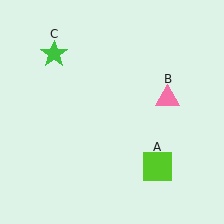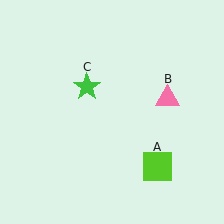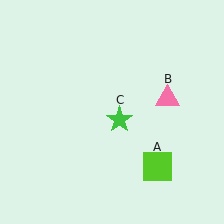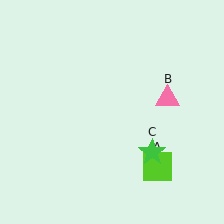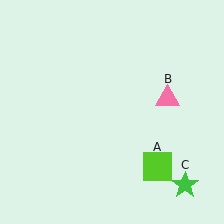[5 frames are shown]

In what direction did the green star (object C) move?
The green star (object C) moved down and to the right.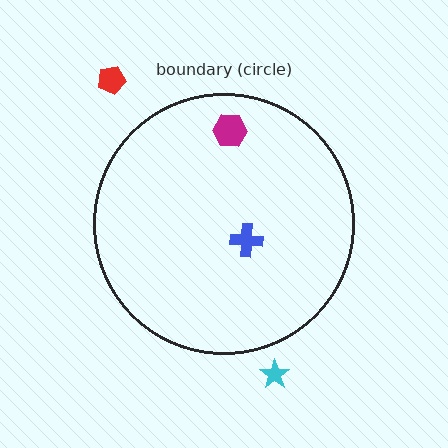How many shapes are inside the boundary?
2 inside, 2 outside.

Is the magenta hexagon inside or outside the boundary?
Inside.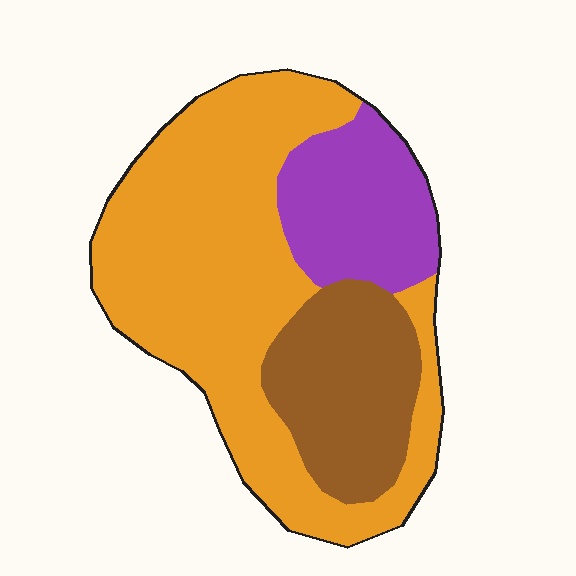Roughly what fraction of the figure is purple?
Purple covers 19% of the figure.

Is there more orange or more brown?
Orange.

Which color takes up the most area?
Orange, at roughly 60%.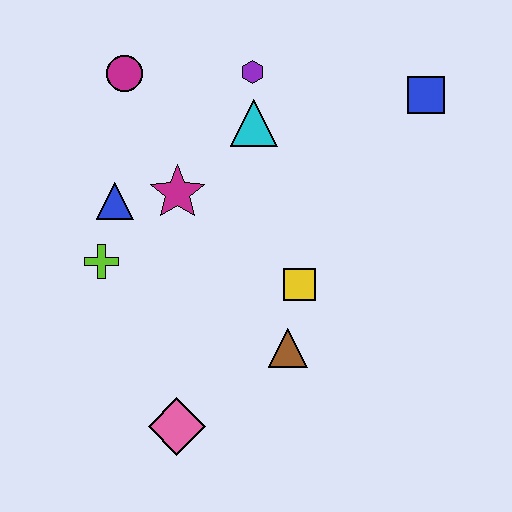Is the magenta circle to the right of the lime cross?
Yes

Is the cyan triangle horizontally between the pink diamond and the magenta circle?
No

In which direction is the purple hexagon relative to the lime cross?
The purple hexagon is above the lime cross.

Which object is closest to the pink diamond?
The brown triangle is closest to the pink diamond.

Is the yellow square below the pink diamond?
No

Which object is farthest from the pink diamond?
The blue square is farthest from the pink diamond.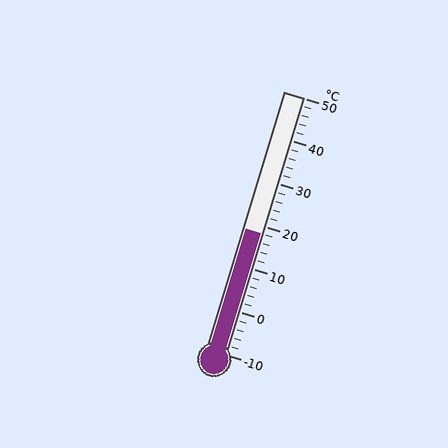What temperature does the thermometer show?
The thermometer shows approximately 18°C.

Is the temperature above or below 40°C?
The temperature is below 40°C.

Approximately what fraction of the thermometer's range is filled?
The thermometer is filled to approximately 45% of its range.